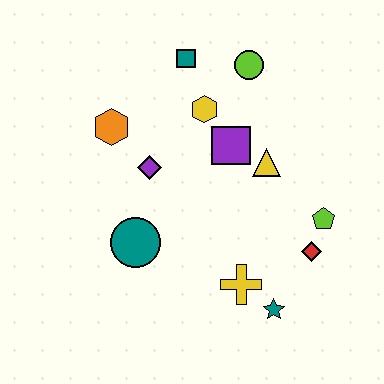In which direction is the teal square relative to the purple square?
The teal square is above the purple square.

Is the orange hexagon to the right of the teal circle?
No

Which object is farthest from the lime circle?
The teal star is farthest from the lime circle.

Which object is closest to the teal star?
The yellow cross is closest to the teal star.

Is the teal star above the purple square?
No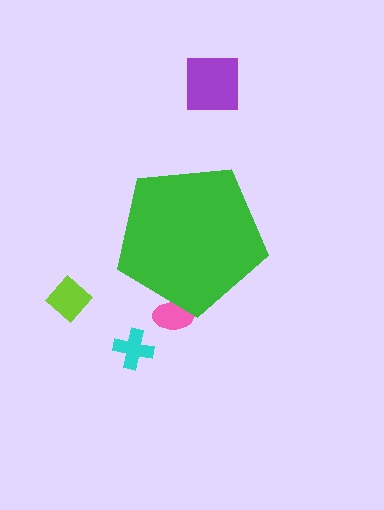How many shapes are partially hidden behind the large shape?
1 shape is partially hidden.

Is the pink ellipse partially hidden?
Yes, the pink ellipse is partially hidden behind the green pentagon.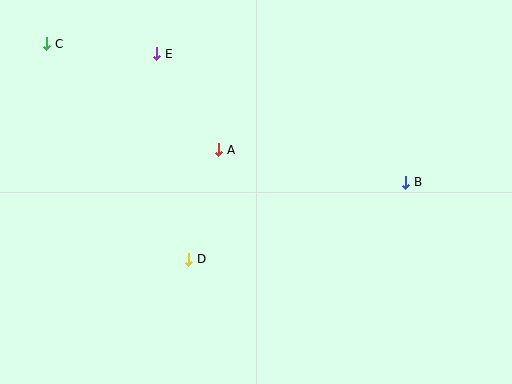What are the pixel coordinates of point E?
Point E is at (157, 54).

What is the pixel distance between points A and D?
The distance between A and D is 114 pixels.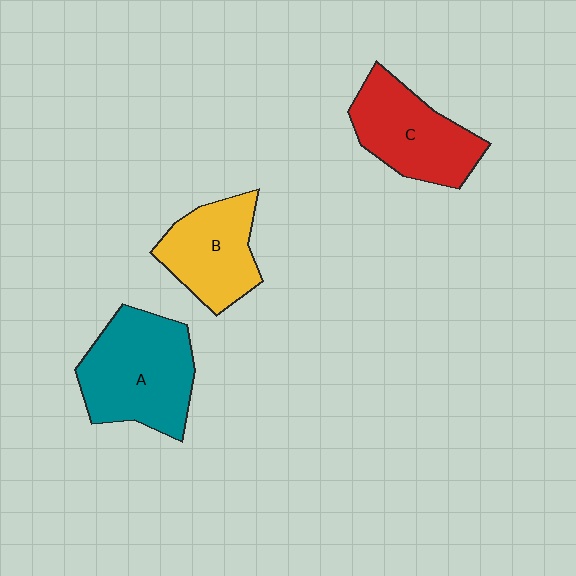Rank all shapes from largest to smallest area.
From largest to smallest: A (teal), C (red), B (yellow).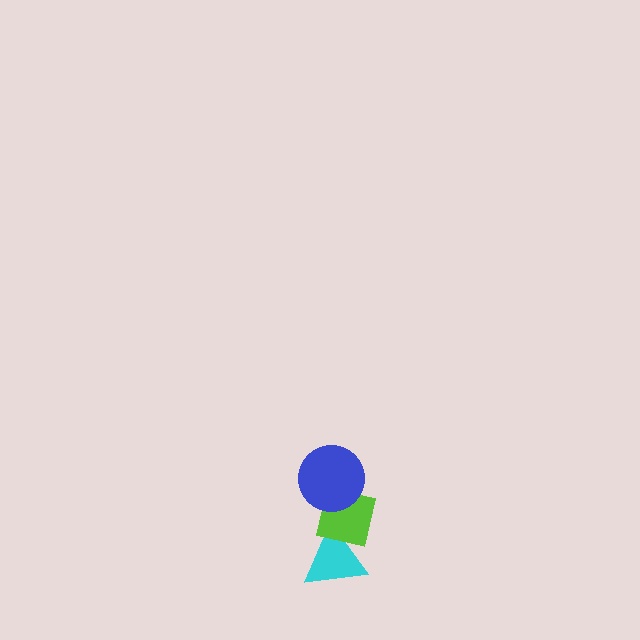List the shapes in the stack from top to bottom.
From top to bottom: the blue circle, the lime square, the cyan triangle.